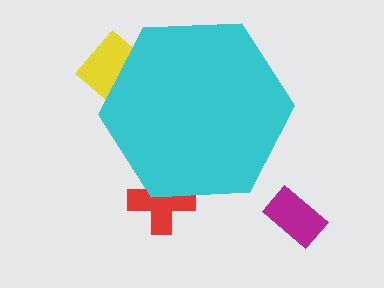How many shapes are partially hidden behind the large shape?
2 shapes are partially hidden.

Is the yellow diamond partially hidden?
Yes, the yellow diamond is partially hidden behind the cyan hexagon.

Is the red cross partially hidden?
Yes, the red cross is partially hidden behind the cyan hexagon.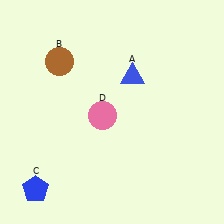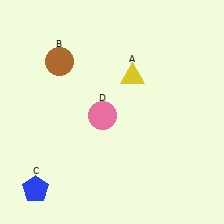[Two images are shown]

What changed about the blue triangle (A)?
In Image 1, A is blue. In Image 2, it changed to yellow.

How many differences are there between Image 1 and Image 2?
There is 1 difference between the two images.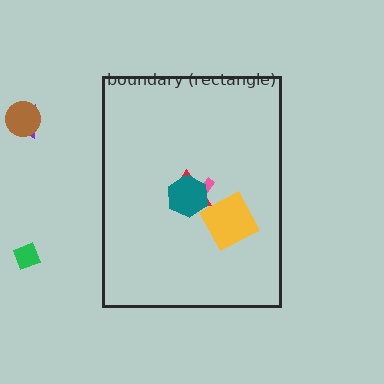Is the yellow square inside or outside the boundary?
Inside.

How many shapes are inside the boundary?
4 inside, 3 outside.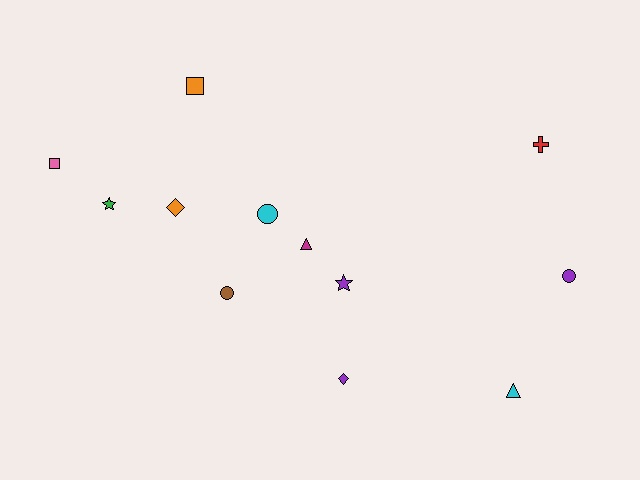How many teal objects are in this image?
There are no teal objects.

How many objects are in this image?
There are 12 objects.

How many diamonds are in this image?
There are 2 diamonds.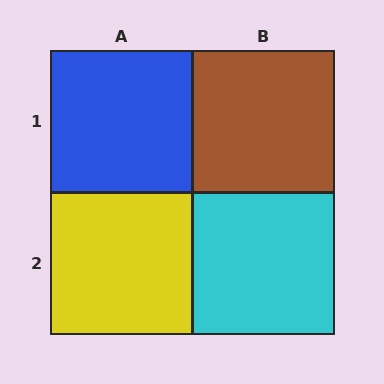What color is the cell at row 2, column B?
Cyan.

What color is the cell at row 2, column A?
Yellow.